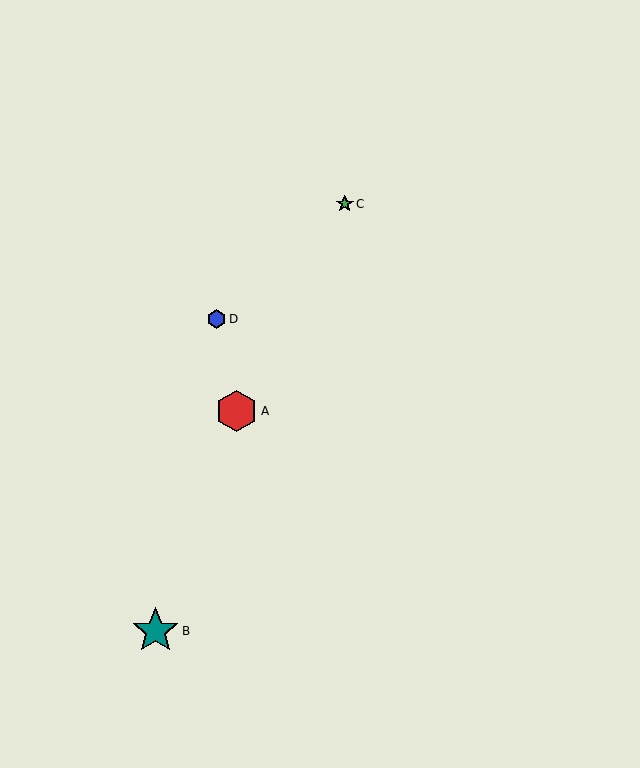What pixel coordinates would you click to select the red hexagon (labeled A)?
Click at (237, 411) to select the red hexagon A.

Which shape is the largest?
The teal star (labeled B) is the largest.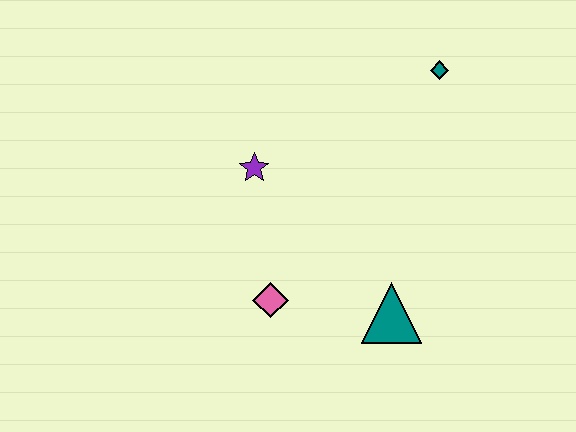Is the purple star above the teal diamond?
No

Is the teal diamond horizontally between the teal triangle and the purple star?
No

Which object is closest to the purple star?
The pink diamond is closest to the purple star.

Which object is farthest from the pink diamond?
The teal diamond is farthest from the pink diamond.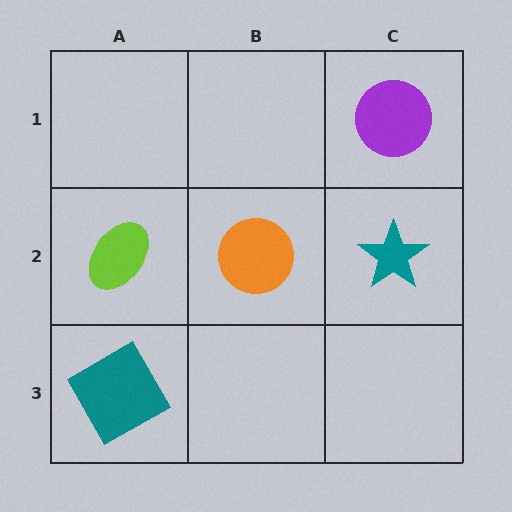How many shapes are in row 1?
1 shape.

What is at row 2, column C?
A teal star.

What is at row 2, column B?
An orange circle.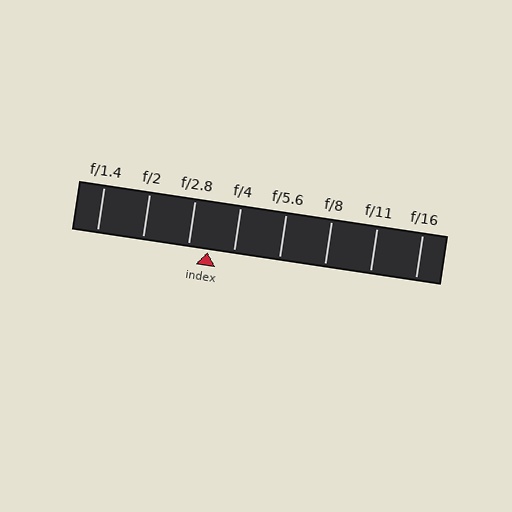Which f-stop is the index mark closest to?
The index mark is closest to f/2.8.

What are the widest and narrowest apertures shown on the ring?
The widest aperture shown is f/1.4 and the narrowest is f/16.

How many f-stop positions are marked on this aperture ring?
There are 8 f-stop positions marked.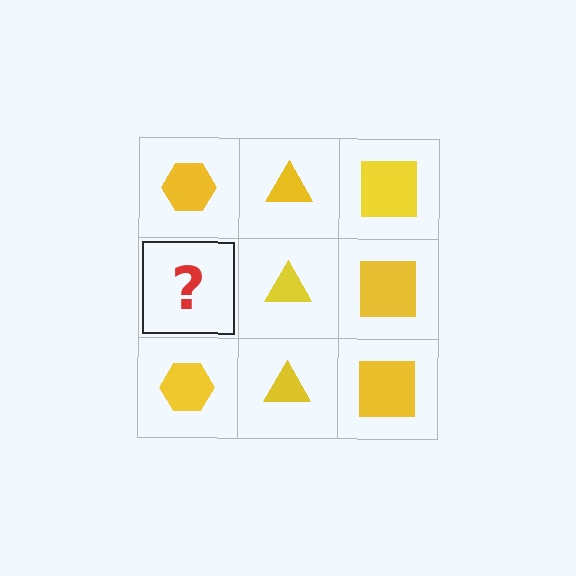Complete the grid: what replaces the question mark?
The question mark should be replaced with a yellow hexagon.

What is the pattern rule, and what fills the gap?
The rule is that each column has a consistent shape. The gap should be filled with a yellow hexagon.